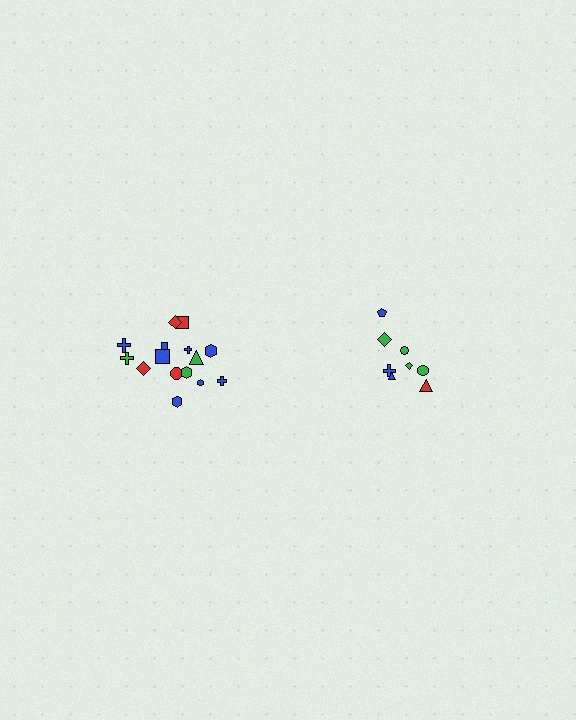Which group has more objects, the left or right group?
The left group.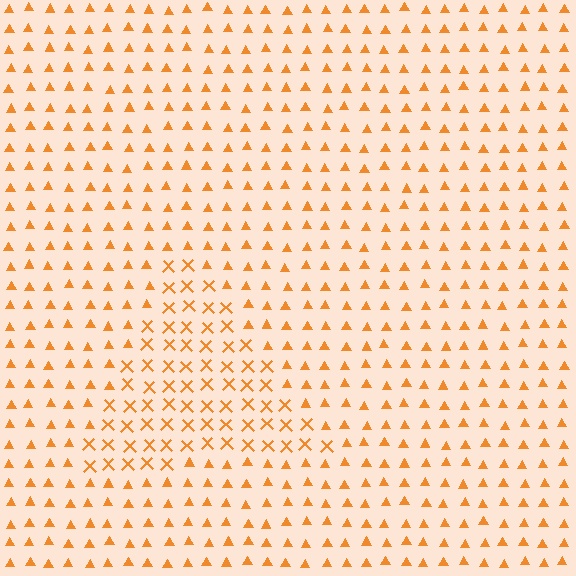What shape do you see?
I see a triangle.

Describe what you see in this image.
The image is filled with small orange elements arranged in a uniform grid. A triangle-shaped region contains X marks, while the surrounding area contains triangles. The boundary is defined purely by the change in element shape.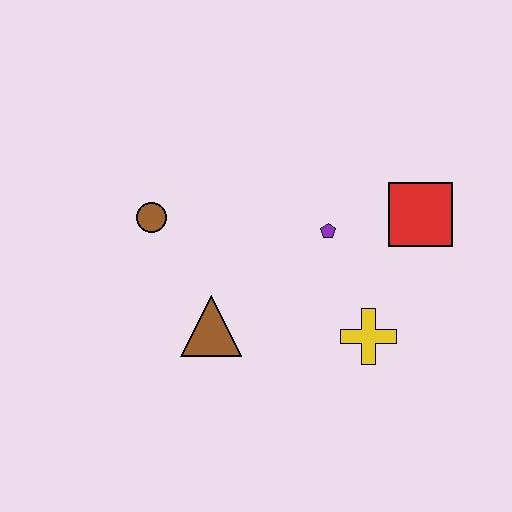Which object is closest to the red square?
The purple pentagon is closest to the red square.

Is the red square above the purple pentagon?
Yes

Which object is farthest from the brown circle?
The red square is farthest from the brown circle.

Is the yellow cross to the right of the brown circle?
Yes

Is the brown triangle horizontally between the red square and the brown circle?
Yes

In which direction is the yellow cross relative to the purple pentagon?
The yellow cross is below the purple pentagon.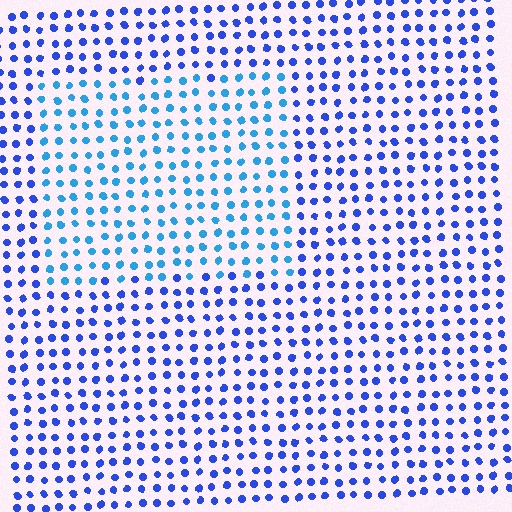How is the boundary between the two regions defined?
The boundary is defined purely by a slight shift in hue (about 29 degrees). Spacing, size, and orientation are identical on both sides.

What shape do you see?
I see a rectangle.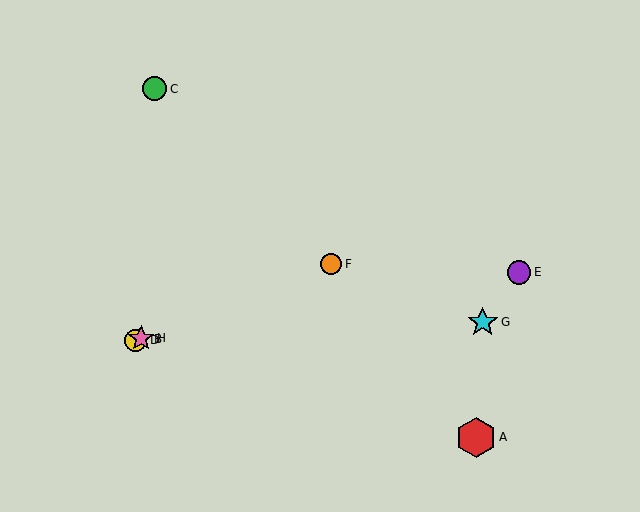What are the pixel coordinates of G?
Object G is at (483, 322).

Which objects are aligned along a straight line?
Objects B, D, F, H are aligned along a straight line.